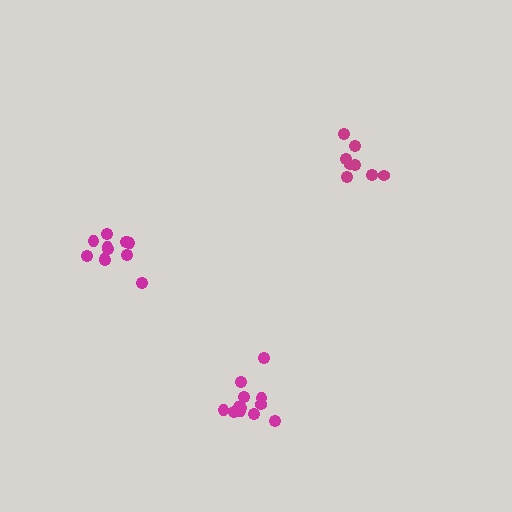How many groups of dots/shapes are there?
There are 3 groups.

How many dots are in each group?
Group 1: 12 dots, Group 2: 12 dots, Group 3: 8 dots (32 total).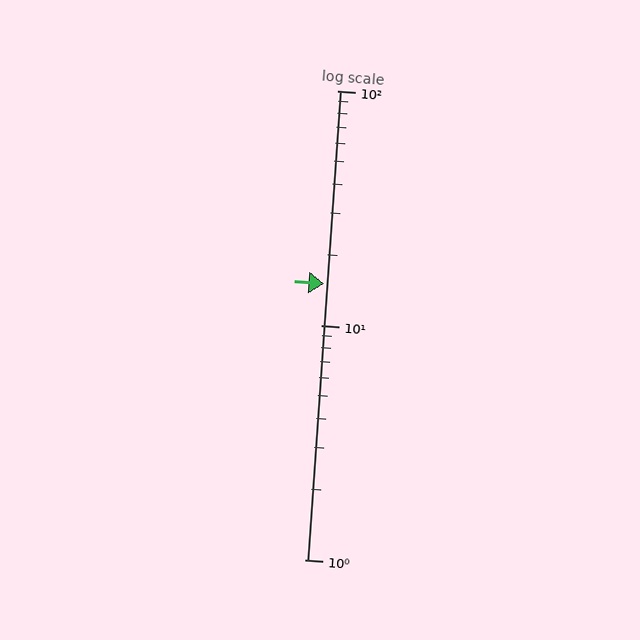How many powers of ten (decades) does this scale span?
The scale spans 2 decades, from 1 to 100.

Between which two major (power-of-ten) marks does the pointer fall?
The pointer is between 10 and 100.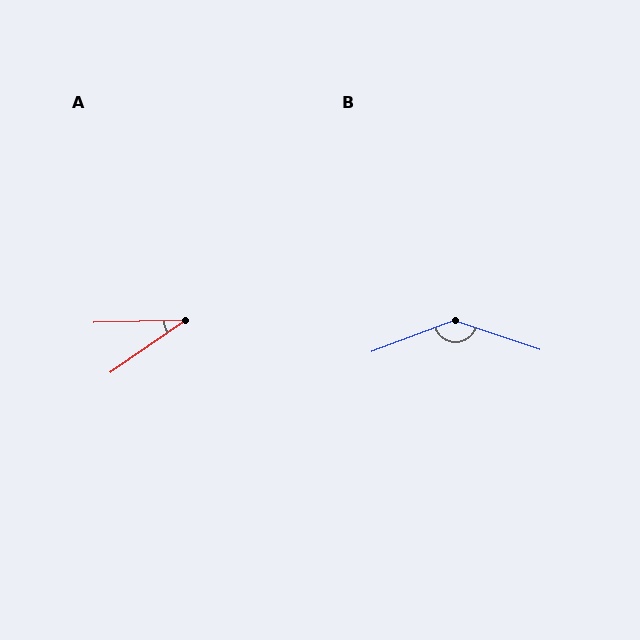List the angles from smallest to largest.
A (34°), B (141°).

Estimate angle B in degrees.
Approximately 141 degrees.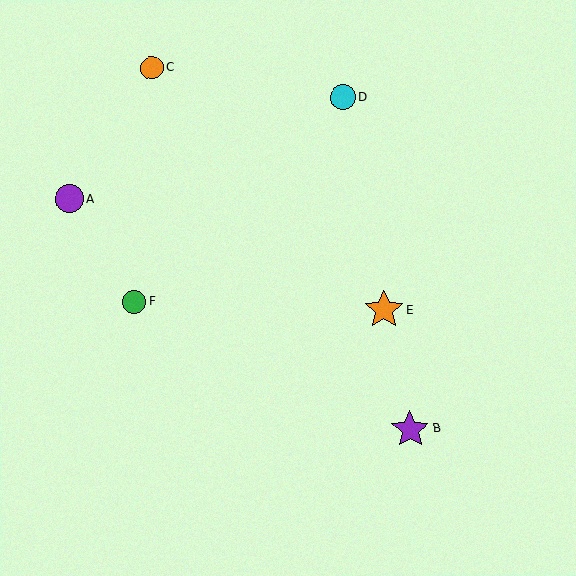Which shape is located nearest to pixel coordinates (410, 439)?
The purple star (labeled B) at (410, 429) is nearest to that location.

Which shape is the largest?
The orange star (labeled E) is the largest.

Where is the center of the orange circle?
The center of the orange circle is at (151, 68).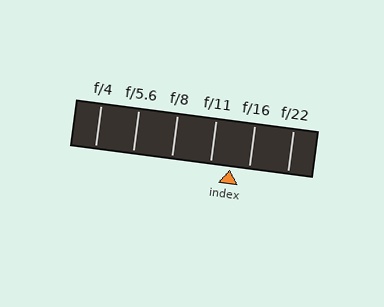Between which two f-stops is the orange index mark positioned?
The index mark is between f/11 and f/16.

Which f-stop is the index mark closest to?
The index mark is closest to f/16.